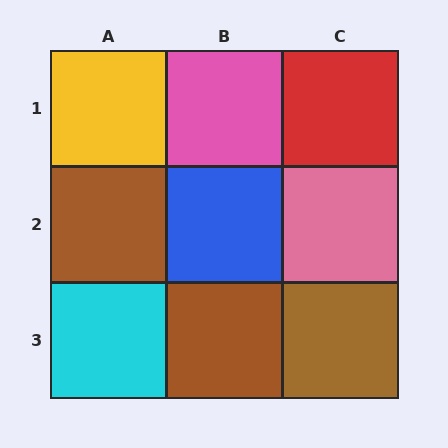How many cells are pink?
2 cells are pink.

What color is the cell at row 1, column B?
Pink.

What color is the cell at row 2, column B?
Blue.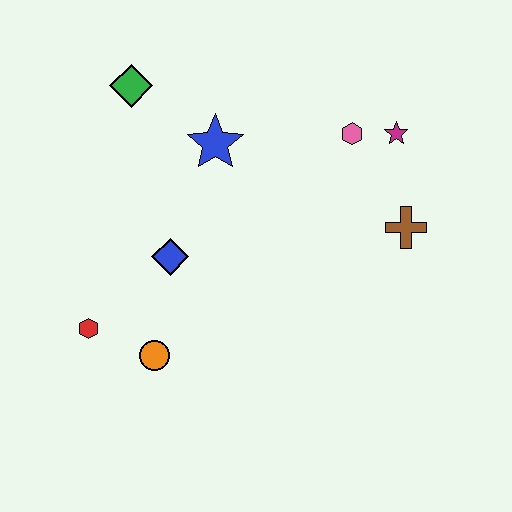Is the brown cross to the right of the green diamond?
Yes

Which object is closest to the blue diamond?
The orange circle is closest to the blue diamond.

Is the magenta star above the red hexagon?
Yes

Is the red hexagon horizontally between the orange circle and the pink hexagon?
No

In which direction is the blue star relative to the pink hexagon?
The blue star is to the left of the pink hexagon.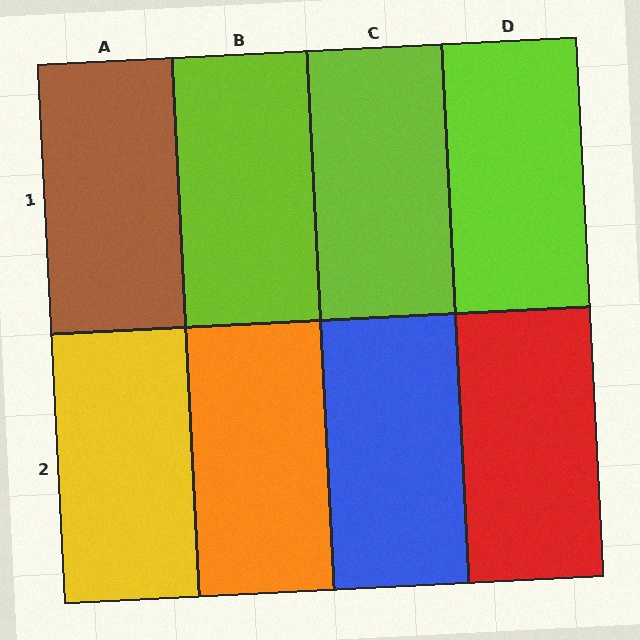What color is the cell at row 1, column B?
Lime.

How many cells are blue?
1 cell is blue.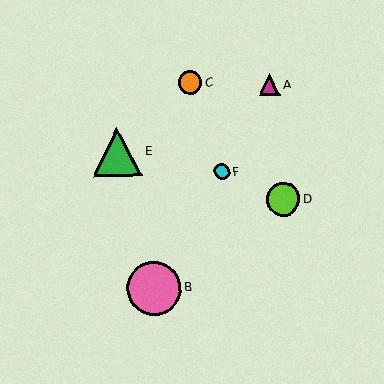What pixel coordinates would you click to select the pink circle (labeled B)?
Click at (154, 288) to select the pink circle B.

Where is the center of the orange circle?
The center of the orange circle is at (190, 83).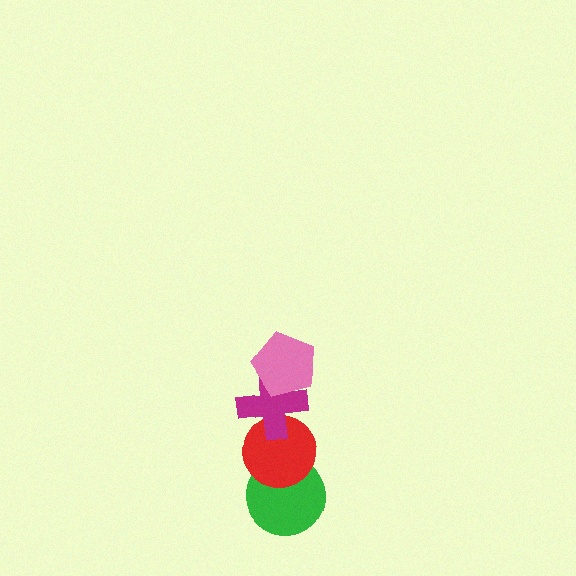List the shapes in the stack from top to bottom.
From top to bottom: the pink pentagon, the magenta cross, the red circle, the green circle.